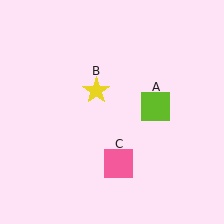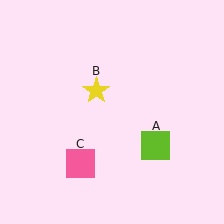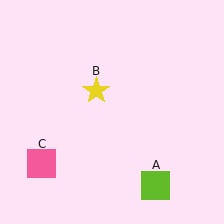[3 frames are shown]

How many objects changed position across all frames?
2 objects changed position: lime square (object A), pink square (object C).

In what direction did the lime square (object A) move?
The lime square (object A) moved down.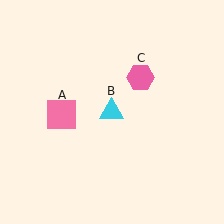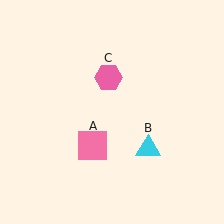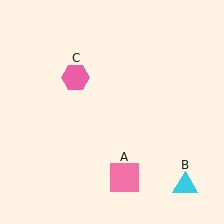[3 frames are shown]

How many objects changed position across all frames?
3 objects changed position: pink square (object A), cyan triangle (object B), pink hexagon (object C).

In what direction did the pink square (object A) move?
The pink square (object A) moved down and to the right.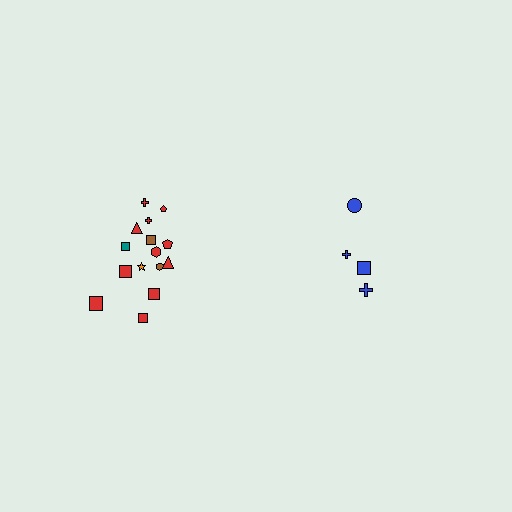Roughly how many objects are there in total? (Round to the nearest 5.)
Roughly 20 objects in total.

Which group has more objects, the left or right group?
The left group.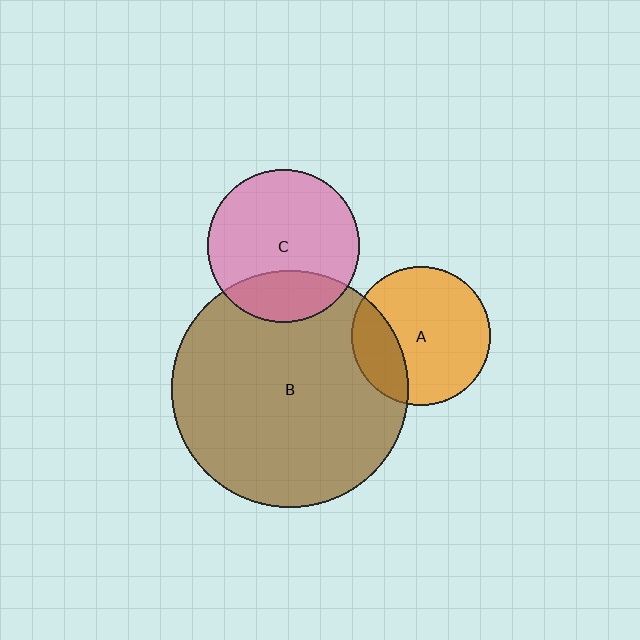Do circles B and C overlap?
Yes.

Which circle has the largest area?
Circle B (brown).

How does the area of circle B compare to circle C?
Approximately 2.4 times.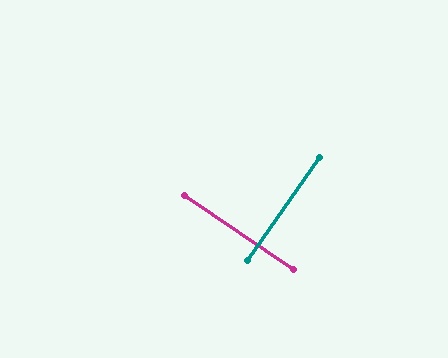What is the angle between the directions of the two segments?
Approximately 90 degrees.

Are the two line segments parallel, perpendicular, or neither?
Perpendicular — they meet at approximately 90°.